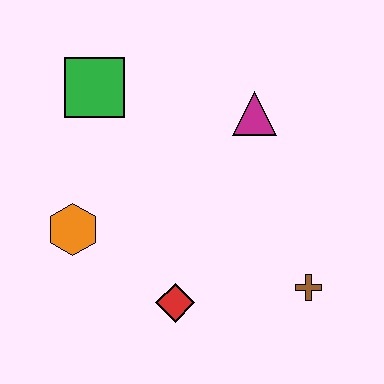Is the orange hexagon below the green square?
Yes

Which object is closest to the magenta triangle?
The green square is closest to the magenta triangle.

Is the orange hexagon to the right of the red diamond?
No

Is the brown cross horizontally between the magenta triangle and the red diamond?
No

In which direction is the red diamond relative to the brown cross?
The red diamond is to the left of the brown cross.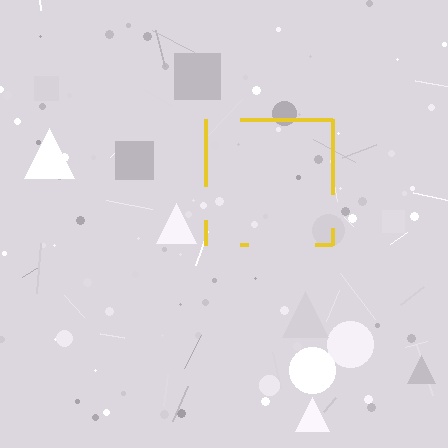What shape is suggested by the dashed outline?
The dashed outline suggests a square.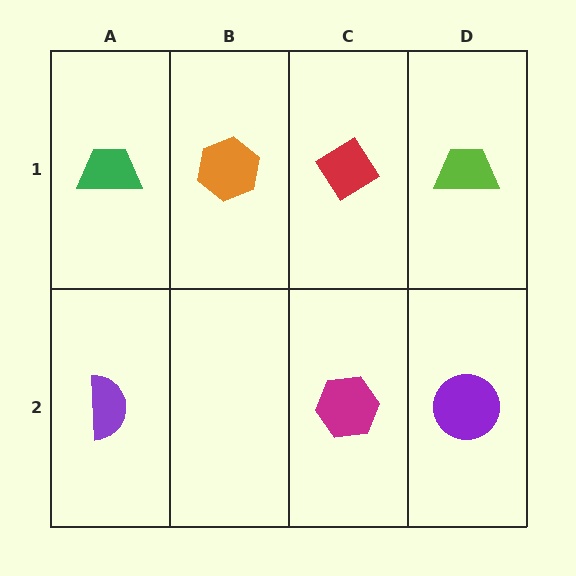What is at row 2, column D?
A purple circle.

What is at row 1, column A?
A green trapezoid.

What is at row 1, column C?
A red diamond.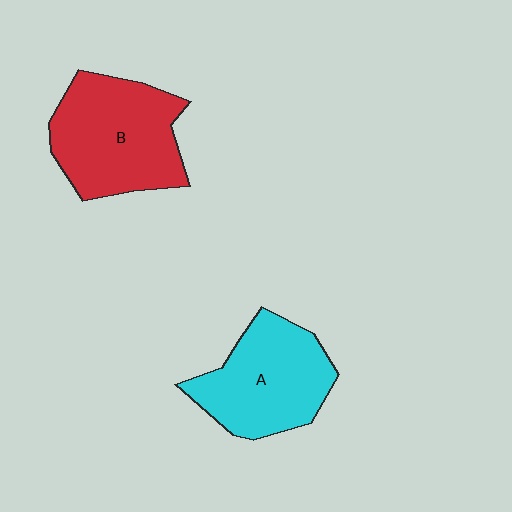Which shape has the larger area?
Shape B (red).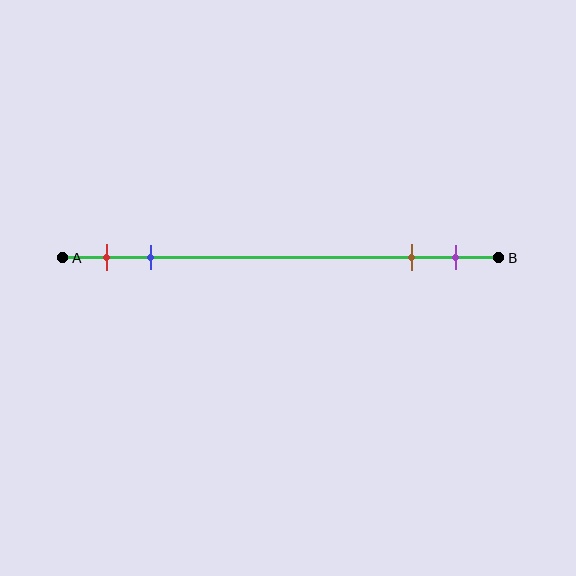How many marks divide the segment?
There are 4 marks dividing the segment.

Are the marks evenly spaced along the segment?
No, the marks are not evenly spaced.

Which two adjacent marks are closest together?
The brown and purple marks are the closest adjacent pair.